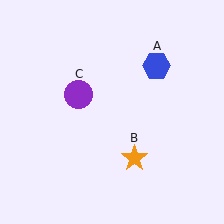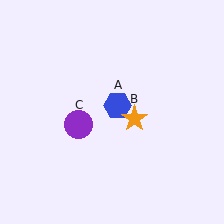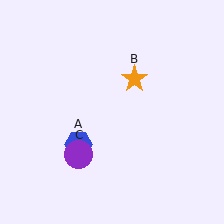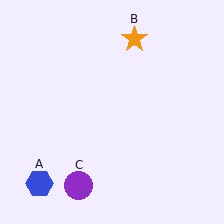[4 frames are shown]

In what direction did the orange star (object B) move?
The orange star (object B) moved up.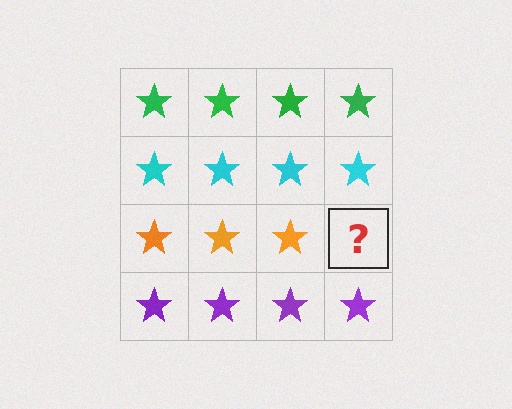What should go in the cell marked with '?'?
The missing cell should contain an orange star.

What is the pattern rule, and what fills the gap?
The rule is that each row has a consistent color. The gap should be filled with an orange star.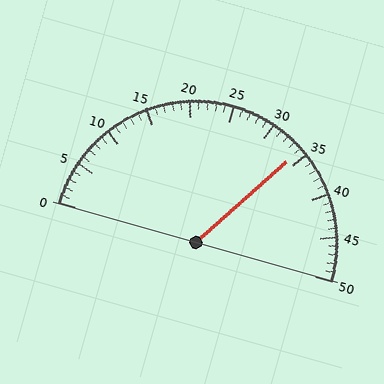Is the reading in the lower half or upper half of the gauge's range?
The reading is in the upper half of the range (0 to 50).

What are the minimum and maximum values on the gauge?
The gauge ranges from 0 to 50.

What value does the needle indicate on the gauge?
The needle indicates approximately 34.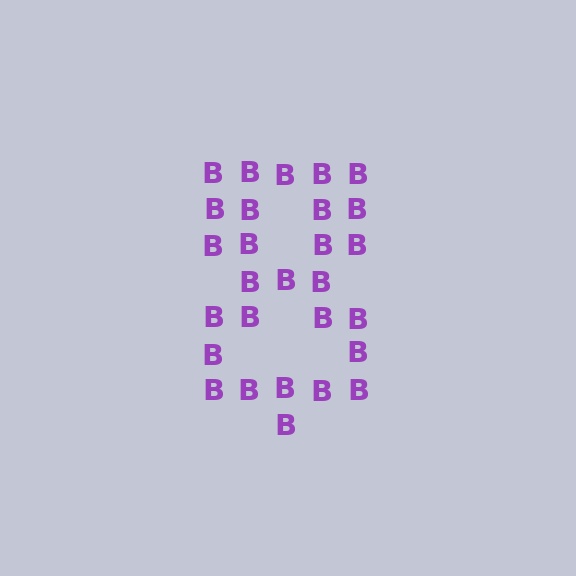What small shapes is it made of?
It is made of small letter B's.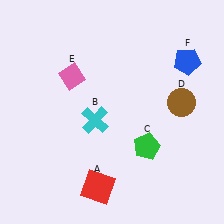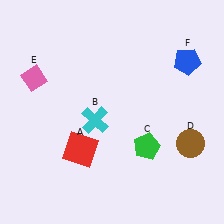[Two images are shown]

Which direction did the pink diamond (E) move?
The pink diamond (E) moved left.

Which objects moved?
The objects that moved are: the red square (A), the brown circle (D), the pink diamond (E).